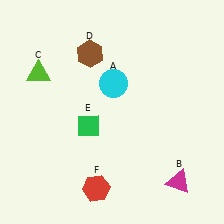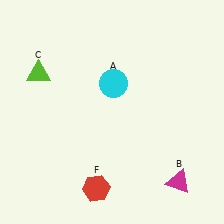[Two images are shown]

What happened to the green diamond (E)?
The green diamond (E) was removed in Image 2. It was in the bottom-left area of Image 1.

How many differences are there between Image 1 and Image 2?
There are 2 differences between the two images.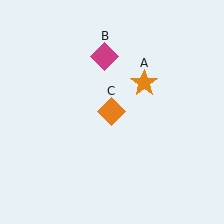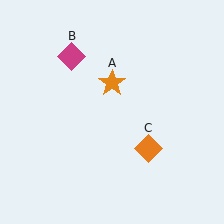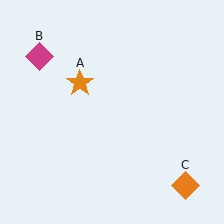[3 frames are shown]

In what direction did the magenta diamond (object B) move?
The magenta diamond (object B) moved left.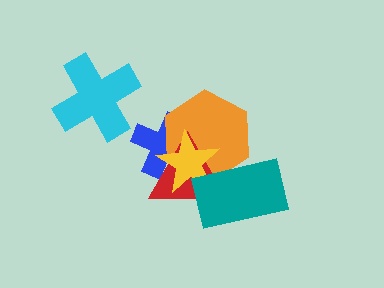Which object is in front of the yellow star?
The teal rectangle is in front of the yellow star.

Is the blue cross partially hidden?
Yes, it is partially covered by another shape.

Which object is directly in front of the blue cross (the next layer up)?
The orange hexagon is directly in front of the blue cross.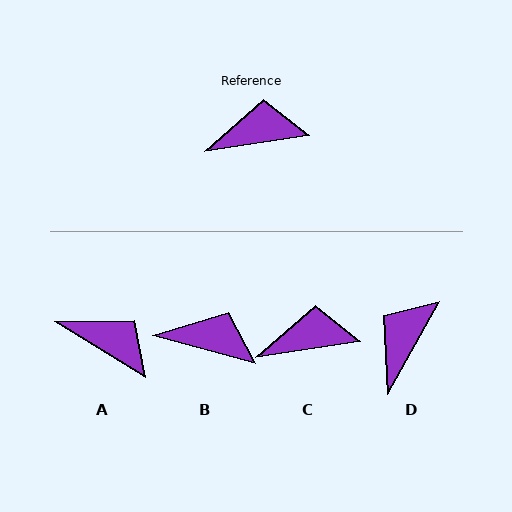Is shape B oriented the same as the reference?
No, it is off by about 24 degrees.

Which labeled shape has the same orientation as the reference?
C.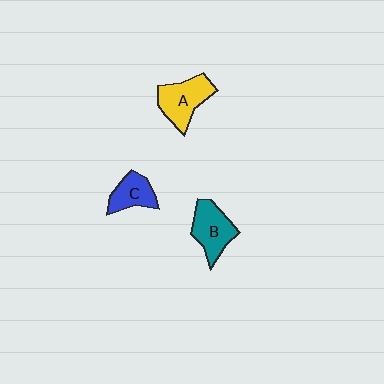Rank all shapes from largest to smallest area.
From largest to smallest: A (yellow), B (teal), C (blue).